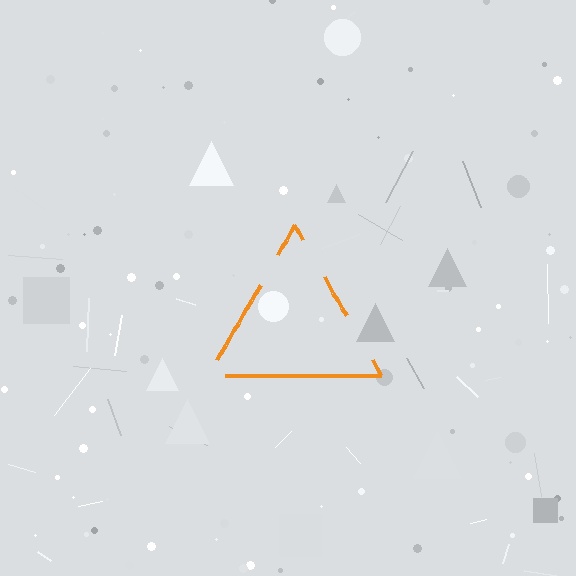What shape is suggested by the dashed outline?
The dashed outline suggests a triangle.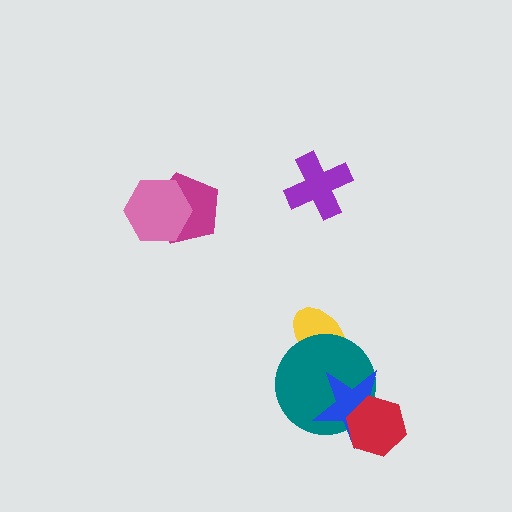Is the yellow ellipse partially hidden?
Yes, it is partially covered by another shape.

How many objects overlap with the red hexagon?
2 objects overlap with the red hexagon.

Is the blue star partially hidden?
Yes, it is partially covered by another shape.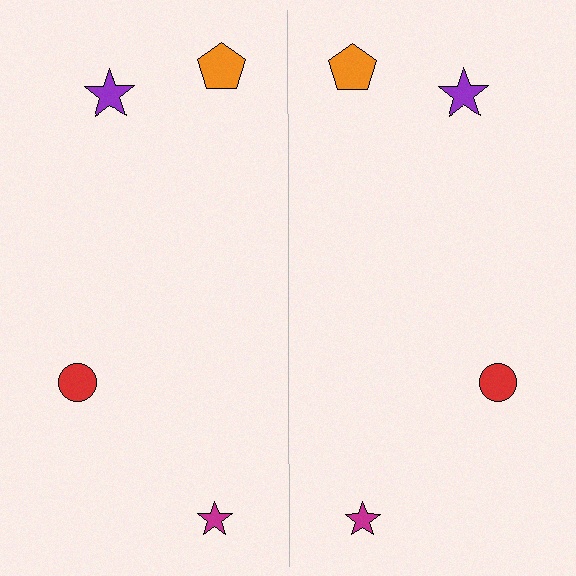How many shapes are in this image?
There are 8 shapes in this image.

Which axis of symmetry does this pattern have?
The pattern has a vertical axis of symmetry running through the center of the image.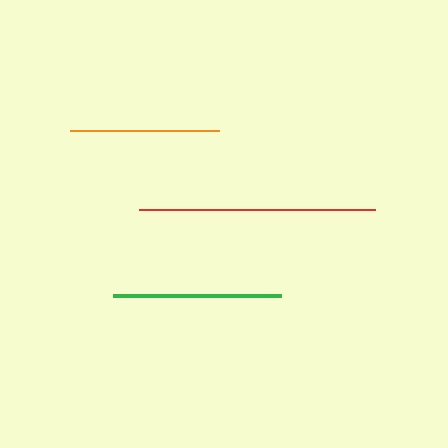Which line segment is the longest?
The red line is the longest at approximately 236 pixels.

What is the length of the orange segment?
The orange segment is approximately 149 pixels long.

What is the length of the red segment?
The red segment is approximately 236 pixels long.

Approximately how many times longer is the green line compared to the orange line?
The green line is approximately 1.1 times the length of the orange line.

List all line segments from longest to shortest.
From longest to shortest: red, green, orange.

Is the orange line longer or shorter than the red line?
The red line is longer than the orange line.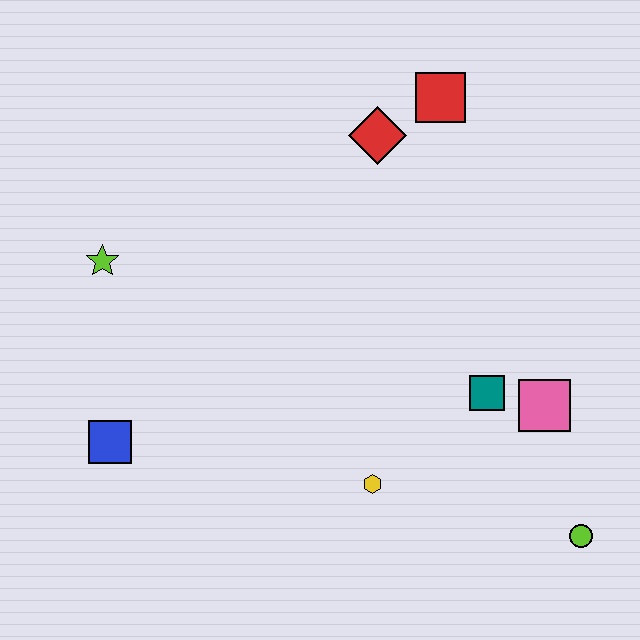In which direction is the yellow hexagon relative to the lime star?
The yellow hexagon is to the right of the lime star.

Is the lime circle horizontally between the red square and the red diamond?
No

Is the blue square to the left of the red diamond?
Yes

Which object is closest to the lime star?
The blue square is closest to the lime star.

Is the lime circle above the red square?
No